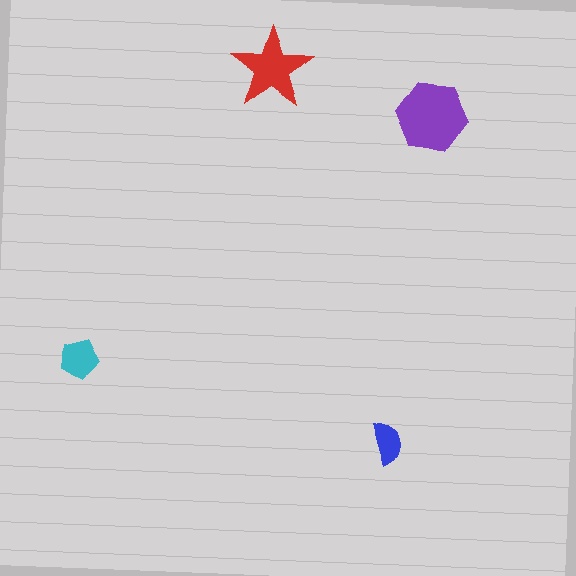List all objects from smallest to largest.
The blue semicircle, the cyan pentagon, the red star, the purple hexagon.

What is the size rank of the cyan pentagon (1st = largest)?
3rd.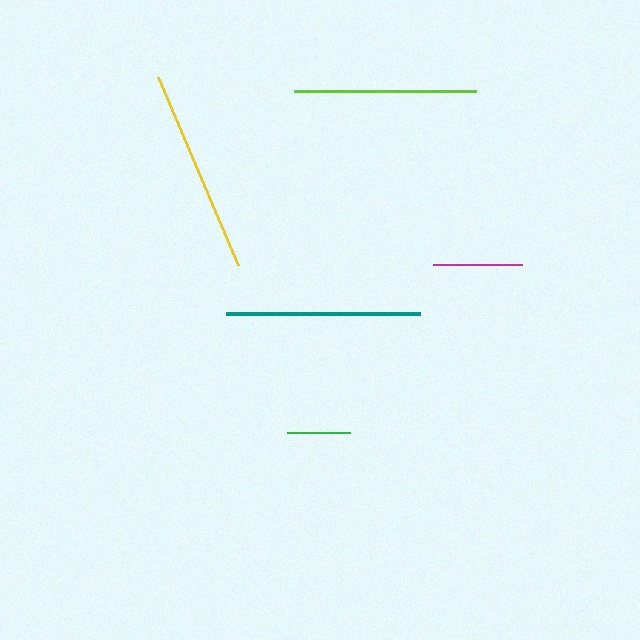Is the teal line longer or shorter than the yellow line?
The yellow line is longer than the teal line.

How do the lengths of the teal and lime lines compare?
The teal and lime lines are approximately the same length.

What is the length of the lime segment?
The lime segment is approximately 182 pixels long.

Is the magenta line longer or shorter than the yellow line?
The yellow line is longer than the magenta line.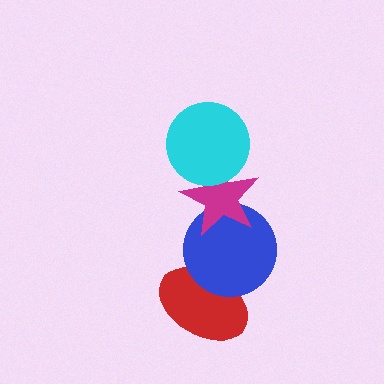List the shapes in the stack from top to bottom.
From top to bottom: the cyan circle, the magenta star, the blue circle, the red ellipse.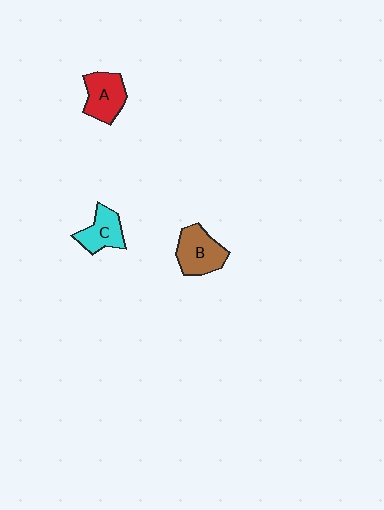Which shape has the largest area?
Shape B (brown).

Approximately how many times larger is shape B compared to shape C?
Approximately 1.3 times.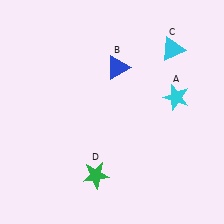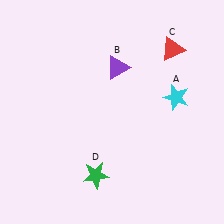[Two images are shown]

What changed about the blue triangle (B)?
In Image 1, B is blue. In Image 2, it changed to purple.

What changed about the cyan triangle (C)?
In Image 1, C is cyan. In Image 2, it changed to red.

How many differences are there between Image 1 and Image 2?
There are 2 differences between the two images.